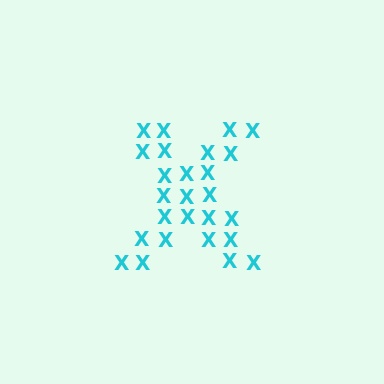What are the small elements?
The small elements are letter X's.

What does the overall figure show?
The overall figure shows the letter X.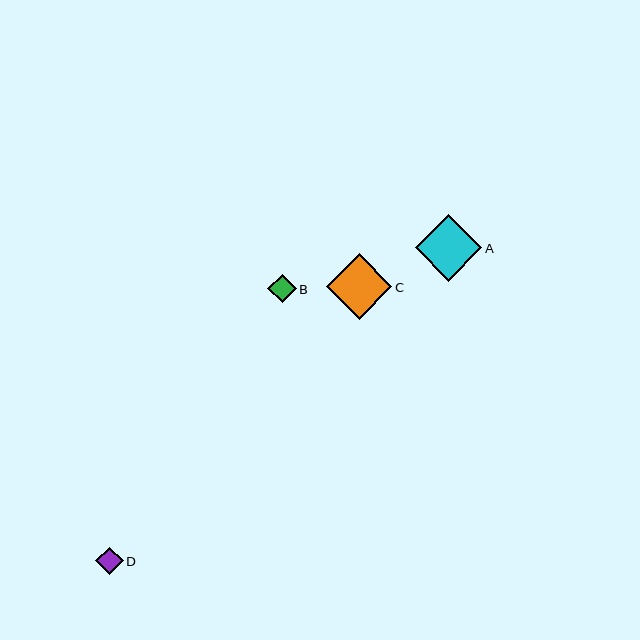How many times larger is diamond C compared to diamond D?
Diamond C is approximately 2.4 times the size of diamond D.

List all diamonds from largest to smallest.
From largest to smallest: A, C, B, D.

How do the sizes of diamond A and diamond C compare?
Diamond A and diamond C are approximately the same size.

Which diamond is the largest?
Diamond A is the largest with a size of approximately 67 pixels.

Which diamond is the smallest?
Diamond D is the smallest with a size of approximately 27 pixels.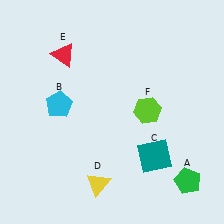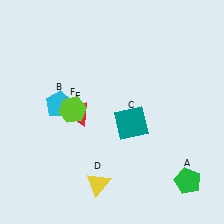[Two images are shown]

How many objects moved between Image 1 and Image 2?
3 objects moved between the two images.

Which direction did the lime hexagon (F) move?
The lime hexagon (F) moved left.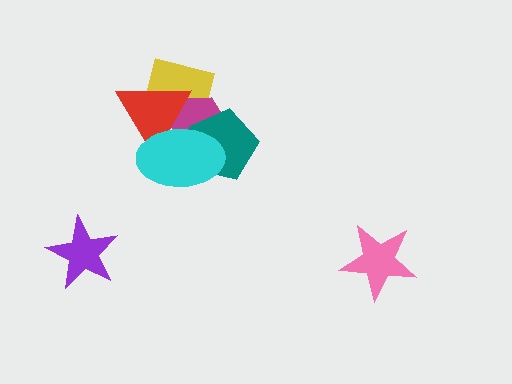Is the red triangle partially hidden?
Yes, it is partially covered by another shape.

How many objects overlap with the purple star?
0 objects overlap with the purple star.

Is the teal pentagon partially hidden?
Yes, it is partially covered by another shape.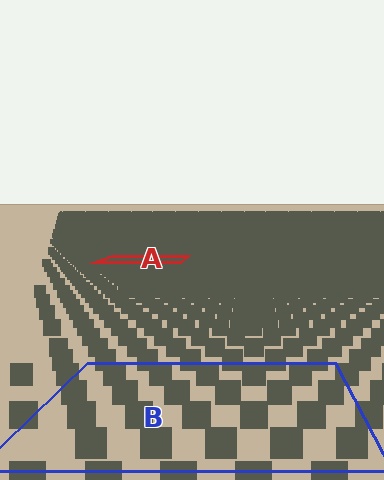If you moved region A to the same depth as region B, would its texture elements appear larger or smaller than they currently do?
They would appear larger. At a closer depth, the same texture elements are projected at a bigger on-screen size.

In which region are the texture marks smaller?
The texture marks are smaller in region A, because it is farther away.